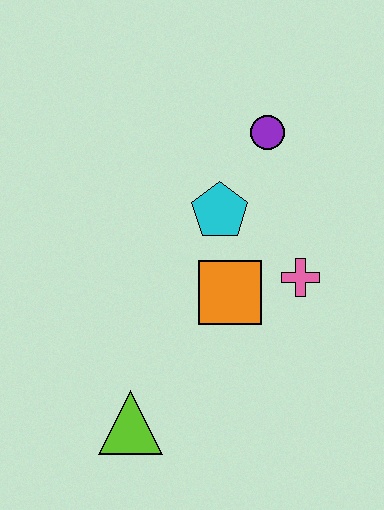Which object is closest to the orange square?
The pink cross is closest to the orange square.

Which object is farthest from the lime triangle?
The purple circle is farthest from the lime triangle.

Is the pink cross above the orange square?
Yes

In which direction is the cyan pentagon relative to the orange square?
The cyan pentagon is above the orange square.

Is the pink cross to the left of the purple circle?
No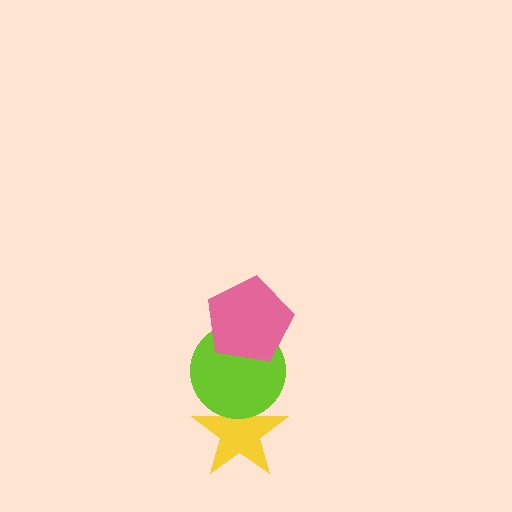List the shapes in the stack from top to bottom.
From top to bottom: the pink pentagon, the lime circle, the yellow star.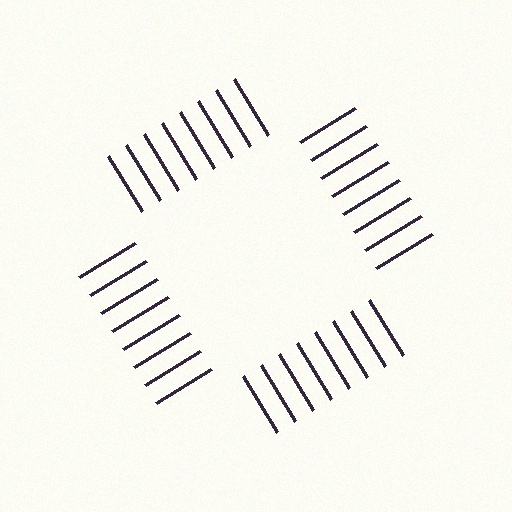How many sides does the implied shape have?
4 sides — the line-ends trace a square.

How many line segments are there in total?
32 — 8 along each of the 4 edges.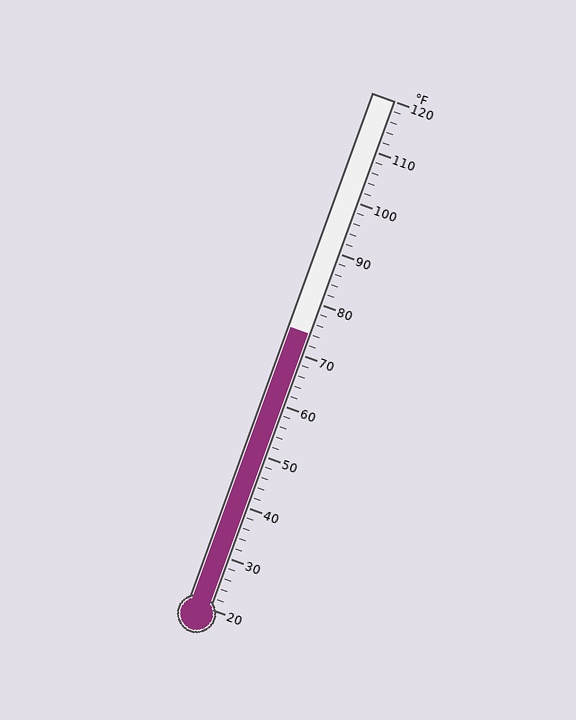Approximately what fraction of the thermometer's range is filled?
The thermometer is filled to approximately 55% of its range.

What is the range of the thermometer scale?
The thermometer scale ranges from 20°F to 120°F.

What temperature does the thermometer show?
The thermometer shows approximately 74°F.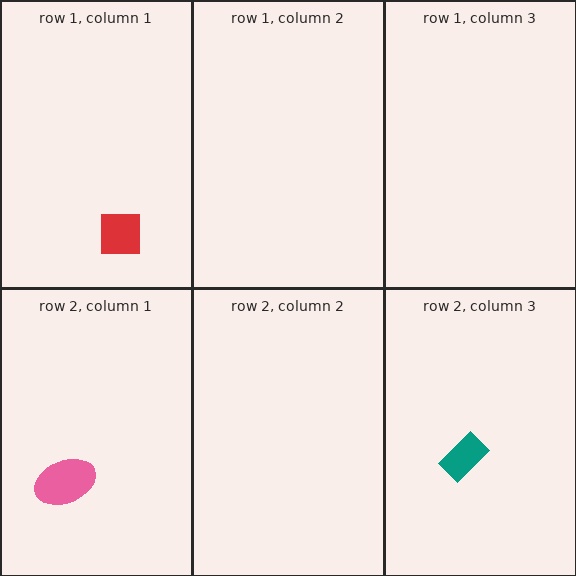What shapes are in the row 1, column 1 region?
The red square.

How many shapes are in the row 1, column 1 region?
1.